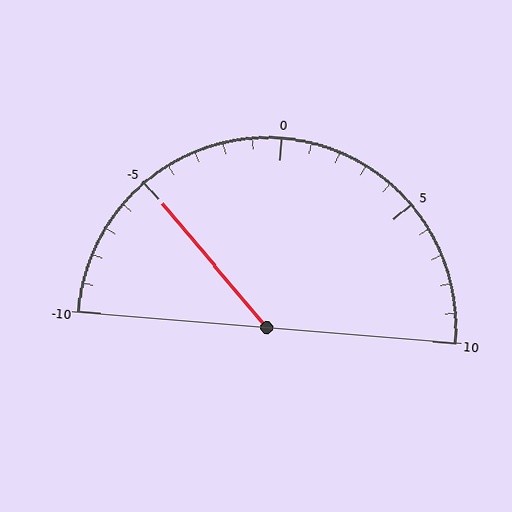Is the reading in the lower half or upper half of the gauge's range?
The reading is in the lower half of the range (-10 to 10).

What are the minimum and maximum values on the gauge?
The gauge ranges from -10 to 10.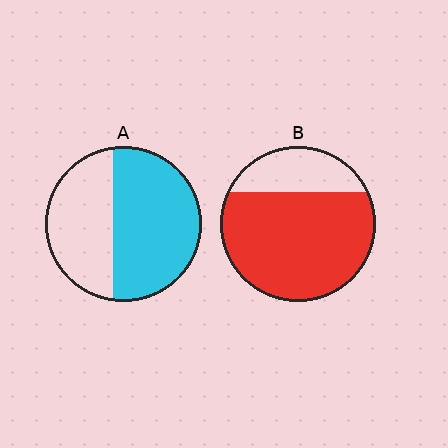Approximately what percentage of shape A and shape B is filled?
A is approximately 60% and B is approximately 75%.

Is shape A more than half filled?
Yes.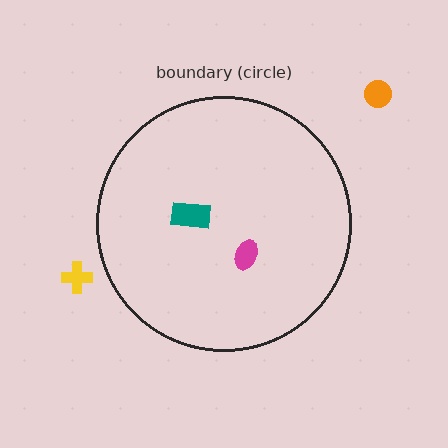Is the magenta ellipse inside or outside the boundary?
Inside.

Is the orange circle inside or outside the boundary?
Outside.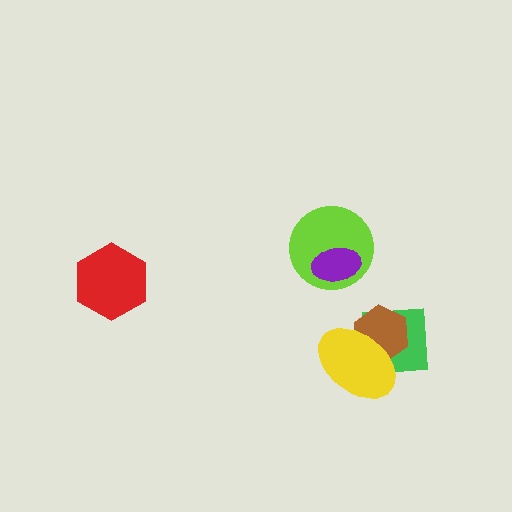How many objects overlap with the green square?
2 objects overlap with the green square.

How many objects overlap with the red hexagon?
0 objects overlap with the red hexagon.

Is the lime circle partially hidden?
Yes, it is partially covered by another shape.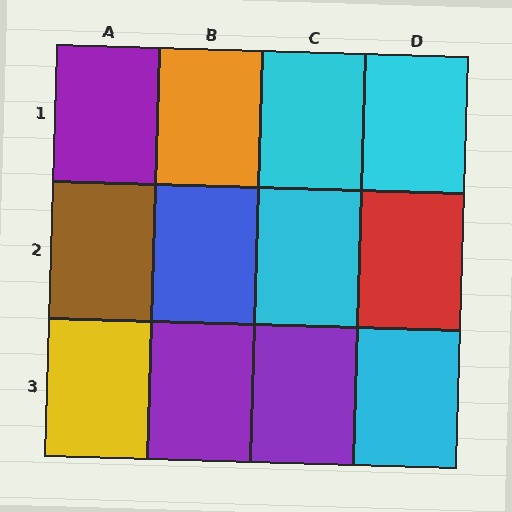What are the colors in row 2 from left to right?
Brown, blue, cyan, red.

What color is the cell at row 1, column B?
Orange.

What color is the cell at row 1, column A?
Purple.